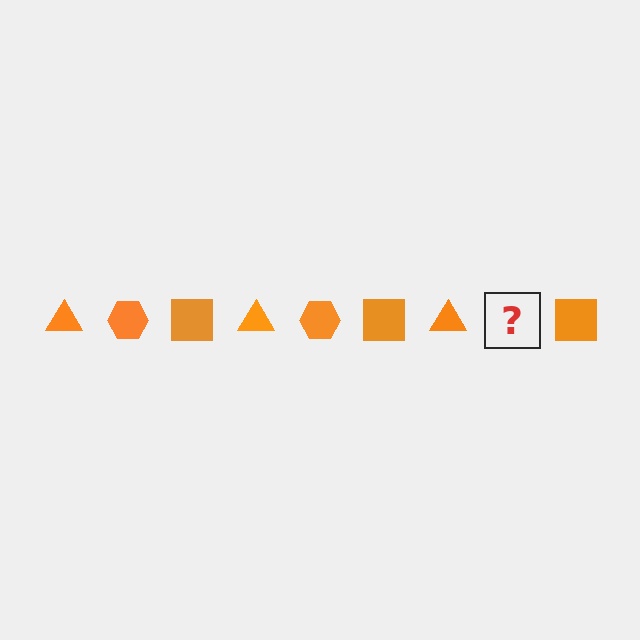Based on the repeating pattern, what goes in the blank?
The blank should be an orange hexagon.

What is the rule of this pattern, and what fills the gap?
The rule is that the pattern cycles through triangle, hexagon, square shapes in orange. The gap should be filled with an orange hexagon.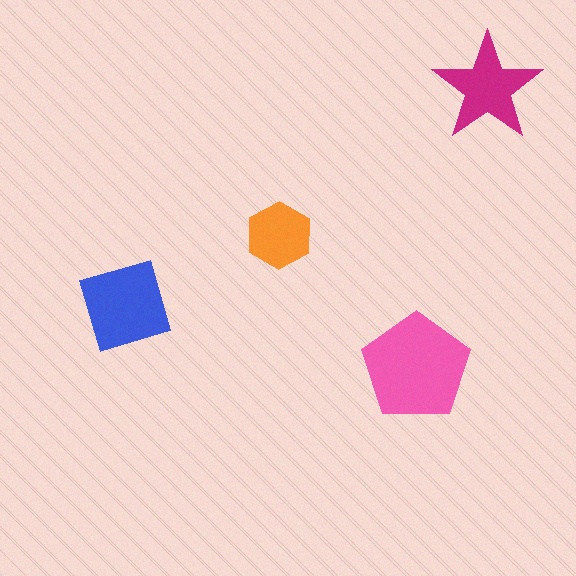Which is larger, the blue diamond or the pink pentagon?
The pink pentagon.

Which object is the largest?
The pink pentagon.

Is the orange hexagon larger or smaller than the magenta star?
Smaller.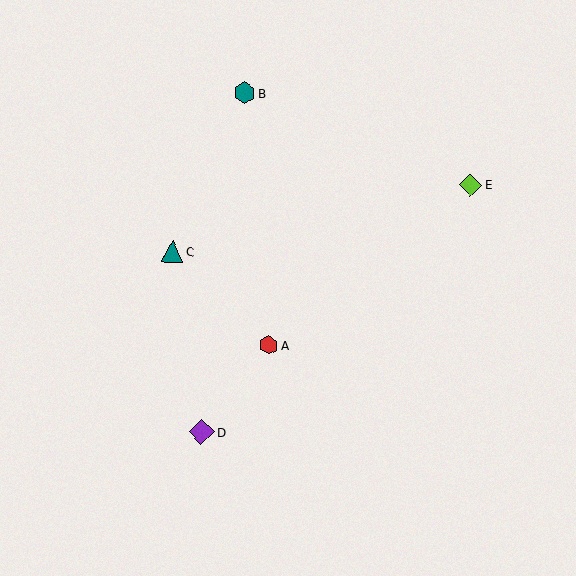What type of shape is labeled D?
Shape D is a purple diamond.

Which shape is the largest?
The purple diamond (labeled D) is the largest.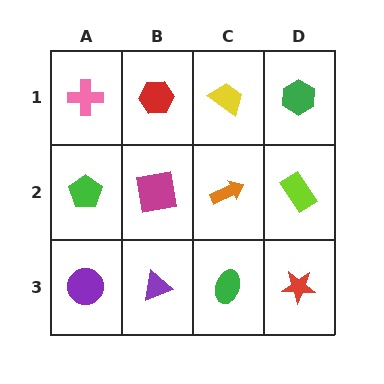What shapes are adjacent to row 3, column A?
A green pentagon (row 2, column A), a purple triangle (row 3, column B).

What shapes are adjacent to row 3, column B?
A magenta square (row 2, column B), a purple circle (row 3, column A), a green ellipse (row 3, column C).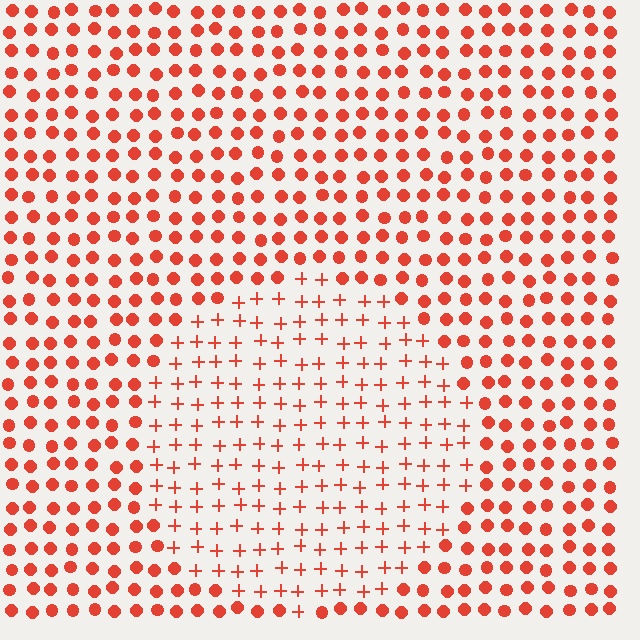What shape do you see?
I see a circle.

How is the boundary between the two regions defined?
The boundary is defined by a change in element shape: plus signs inside vs. circles outside. All elements share the same color and spacing.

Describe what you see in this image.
The image is filled with small red elements arranged in a uniform grid. A circle-shaped region contains plus signs, while the surrounding area contains circles. The boundary is defined purely by the change in element shape.